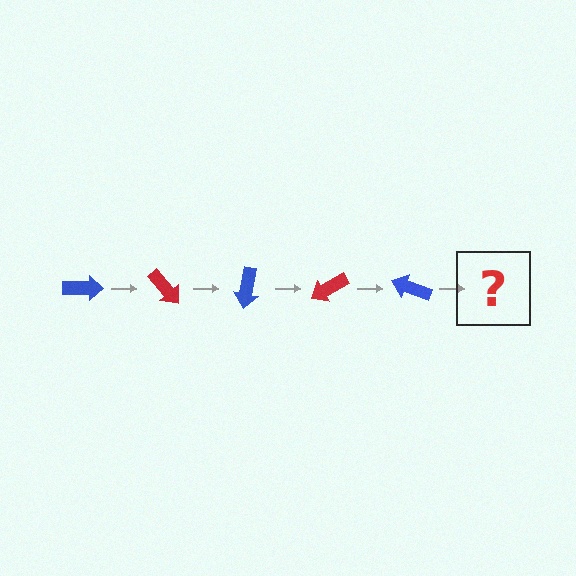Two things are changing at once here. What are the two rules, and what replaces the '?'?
The two rules are that it rotates 50 degrees each step and the color cycles through blue and red. The '?' should be a red arrow, rotated 250 degrees from the start.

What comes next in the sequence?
The next element should be a red arrow, rotated 250 degrees from the start.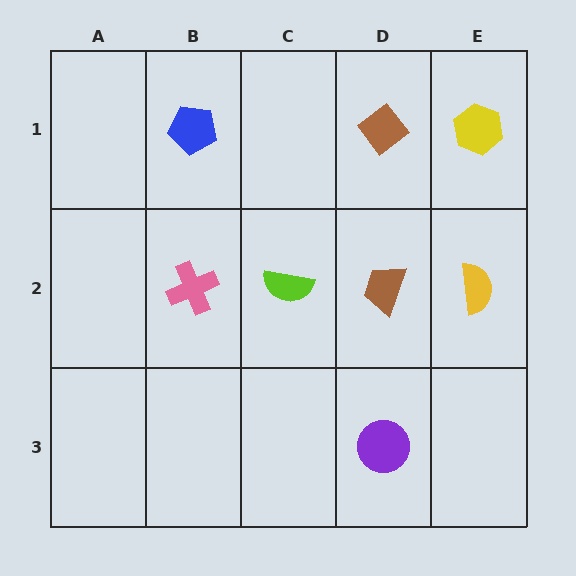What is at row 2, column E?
A yellow semicircle.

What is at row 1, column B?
A blue pentagon.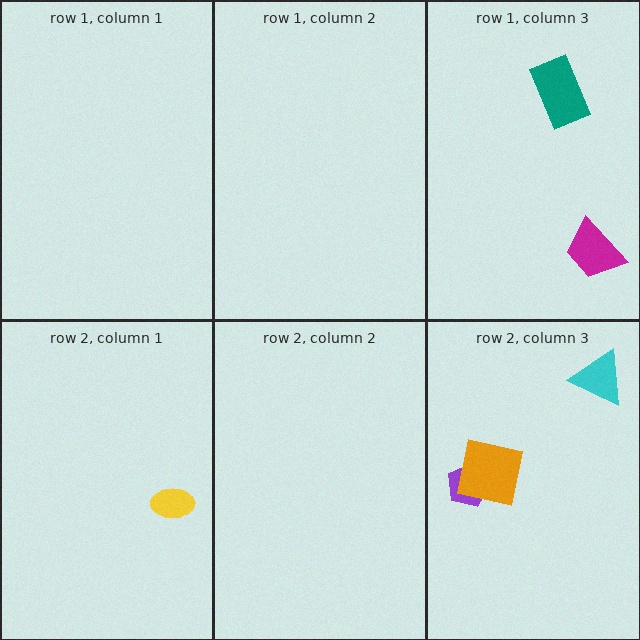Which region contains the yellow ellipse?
The row 2, column 1 region.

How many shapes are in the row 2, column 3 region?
3.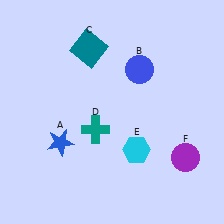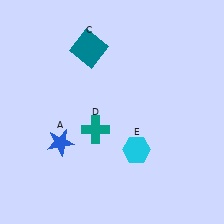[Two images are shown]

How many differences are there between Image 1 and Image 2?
There are 2 differences between the two images.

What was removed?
The blue circle (B), the purple circle (F) were removed in Image 2.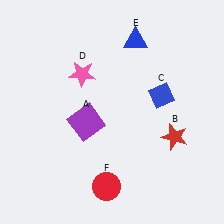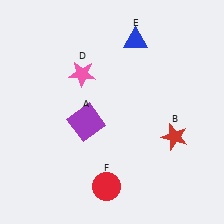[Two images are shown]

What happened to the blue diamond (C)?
The blue diamond (C) was removed in Image 2. It was in the top-right area of Image 1.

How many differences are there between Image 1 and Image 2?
There is 1 difference between the two images.